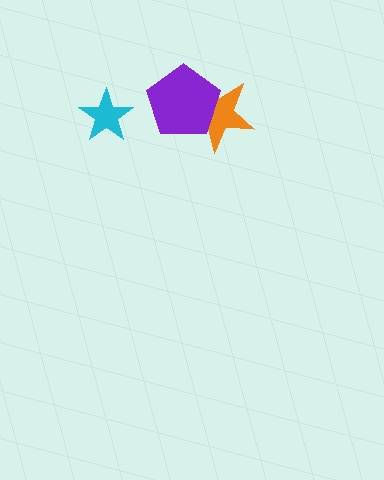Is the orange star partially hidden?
Yes, it is partially covered by another shape.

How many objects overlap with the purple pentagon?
1 object overlaps with the purple pentagon.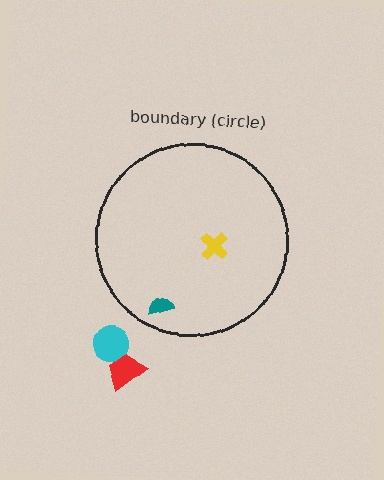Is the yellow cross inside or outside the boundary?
Inside.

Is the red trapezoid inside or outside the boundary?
Outside.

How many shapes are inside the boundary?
2 inside, 2 outside.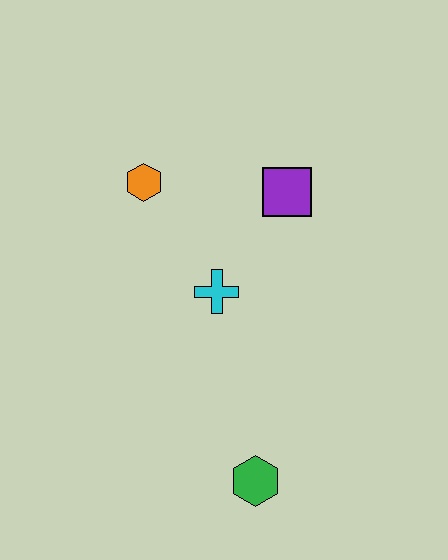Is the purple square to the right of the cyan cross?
Yes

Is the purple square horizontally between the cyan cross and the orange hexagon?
No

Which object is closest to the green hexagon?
The cyan cross is closest to the green hexagon.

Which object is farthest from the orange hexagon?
The green hexagon is farthest from the orange hexagon.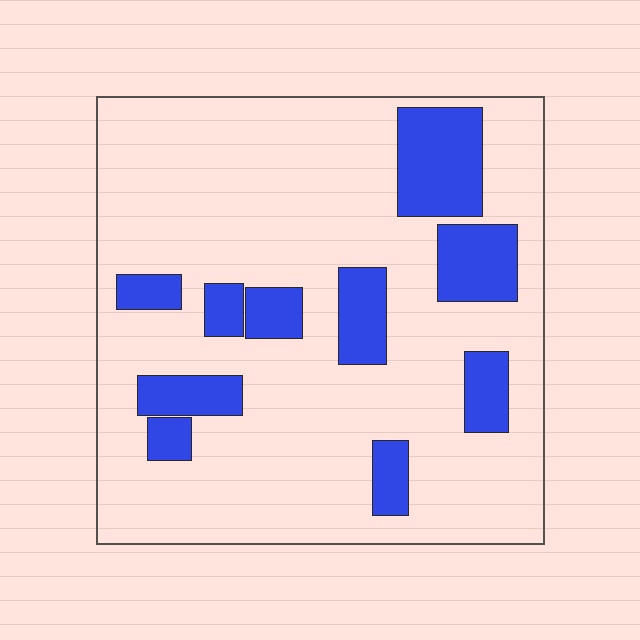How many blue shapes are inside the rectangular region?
10.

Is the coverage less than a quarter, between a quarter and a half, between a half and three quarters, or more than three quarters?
Less than a quarter.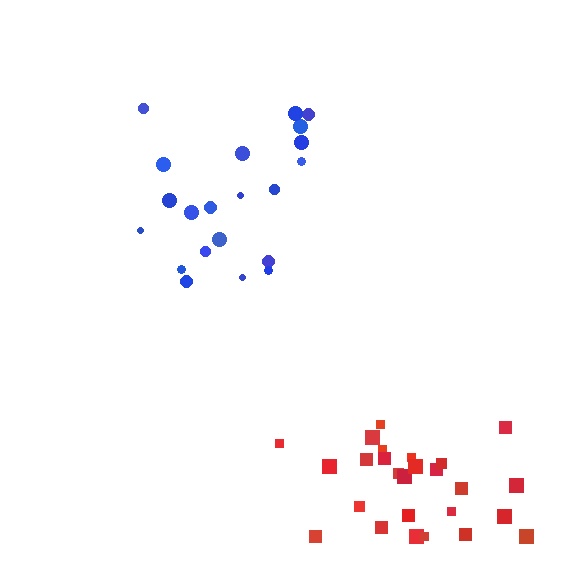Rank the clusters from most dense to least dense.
blue, red.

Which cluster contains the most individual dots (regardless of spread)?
Red (26).